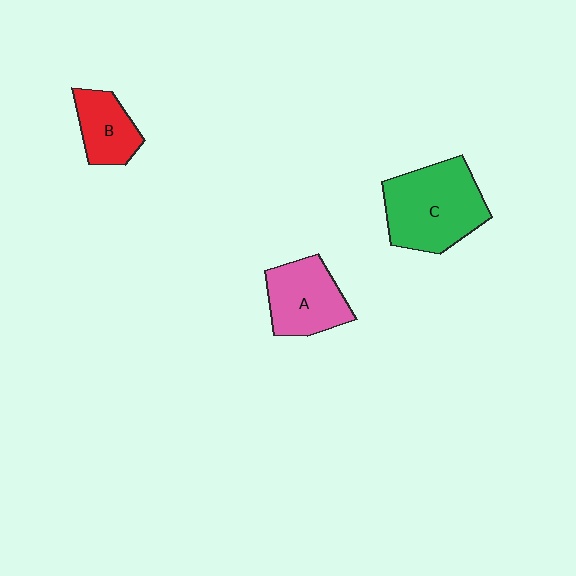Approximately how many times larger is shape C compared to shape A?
Approximately 1.4 times.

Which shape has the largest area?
Shape C (green).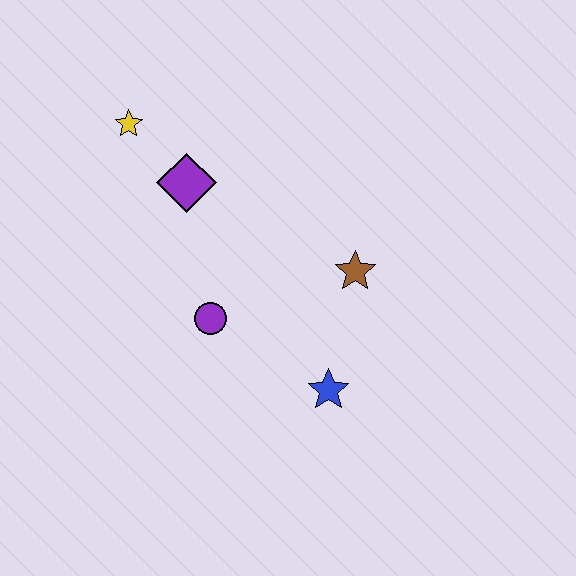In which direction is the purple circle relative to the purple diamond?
The purple circle is below the purple diamond.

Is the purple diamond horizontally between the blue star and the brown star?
No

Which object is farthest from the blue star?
The yellow star is farthest from the blue star.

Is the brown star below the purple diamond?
Yes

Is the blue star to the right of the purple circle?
Yes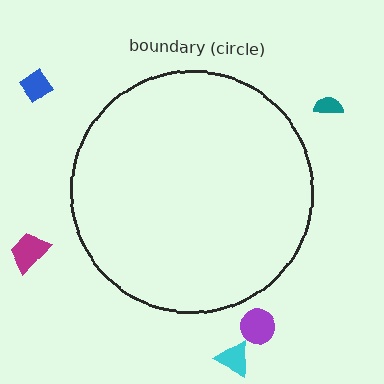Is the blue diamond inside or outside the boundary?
Outside.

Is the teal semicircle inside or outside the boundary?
Outside.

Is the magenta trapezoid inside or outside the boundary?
Outside.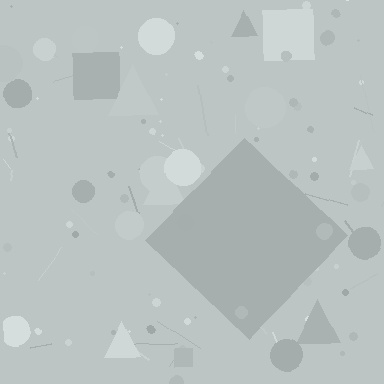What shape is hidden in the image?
A diamond is hidden in the image.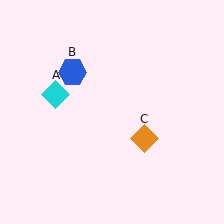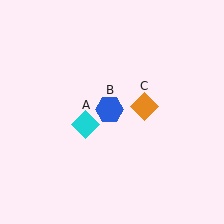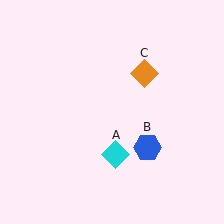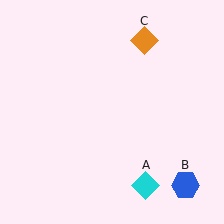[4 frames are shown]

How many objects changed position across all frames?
3 objects changed position: cyan diamond (object A), blue hexagon (object B), orange diamond (object C).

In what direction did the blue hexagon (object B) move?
The blue hexagon (object B) moved down and to the right.